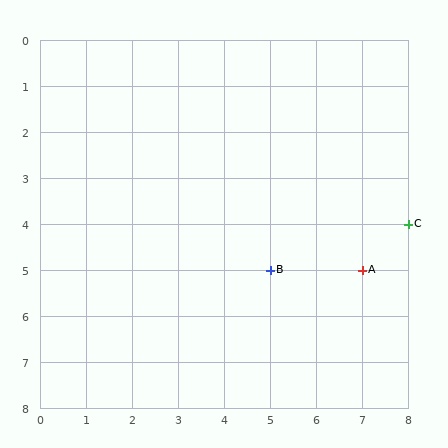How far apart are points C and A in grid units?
Points C and A are 1 column and 1 row apart (about 1.4 grid units diagonally).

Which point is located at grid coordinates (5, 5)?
Point B is at (5, 5).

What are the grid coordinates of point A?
Point A is at grid coordinates (7, 5).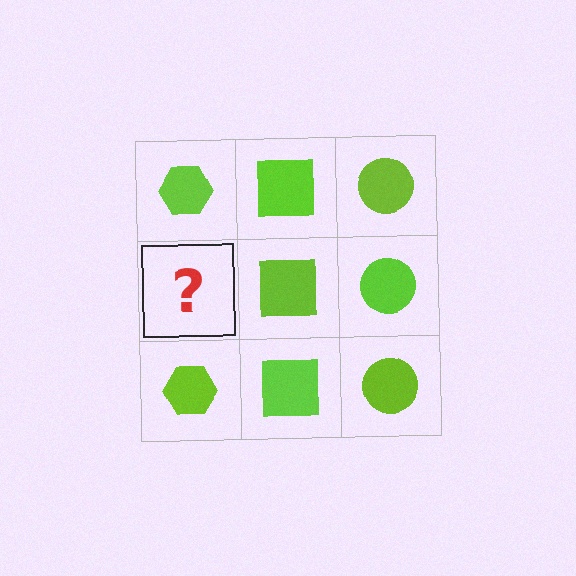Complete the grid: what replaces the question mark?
The question mark should be replaced with a lime hexagon.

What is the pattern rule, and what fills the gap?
The rule is that each column has a consistent shape. The gap should be filled with a lime hexagon.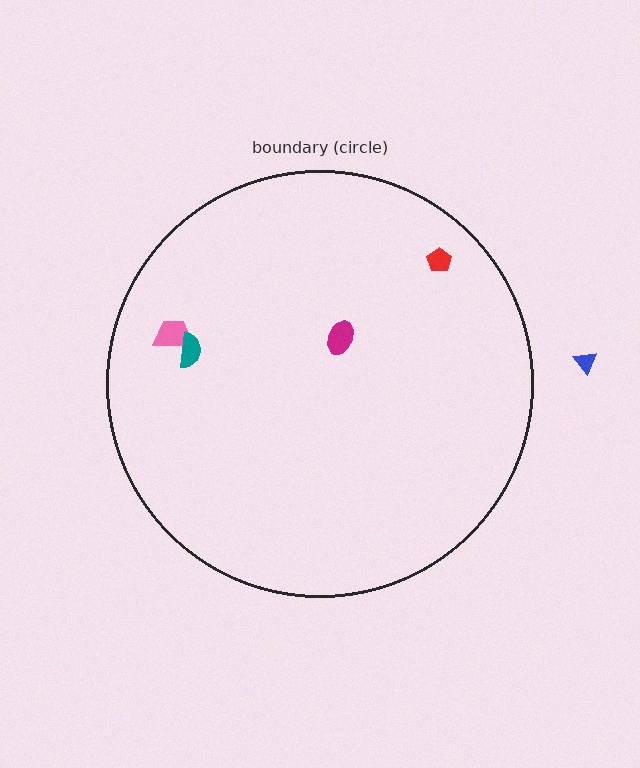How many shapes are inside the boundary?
4 inside, 1 outside.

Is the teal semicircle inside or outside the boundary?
Inside.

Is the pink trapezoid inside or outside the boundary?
Inside.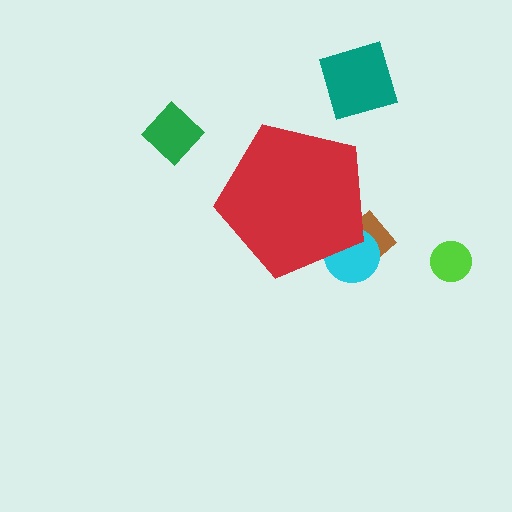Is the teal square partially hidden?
No, the teal square is fully visible.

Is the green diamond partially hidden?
No, the green diamond is fully visible.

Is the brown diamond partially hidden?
Yes, the brown diamond is partially hidden behind the red pentagon.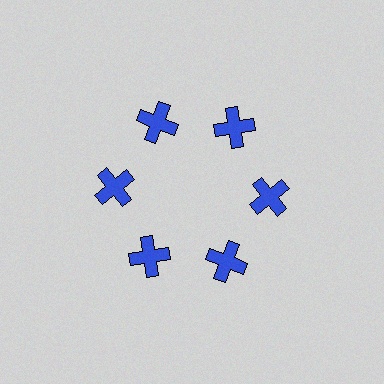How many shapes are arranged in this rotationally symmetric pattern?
There are 6 shapes, arranged in 6 groups of 1.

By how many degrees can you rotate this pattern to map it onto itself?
The pattern maps onto itself every 60 degrees of rotation.